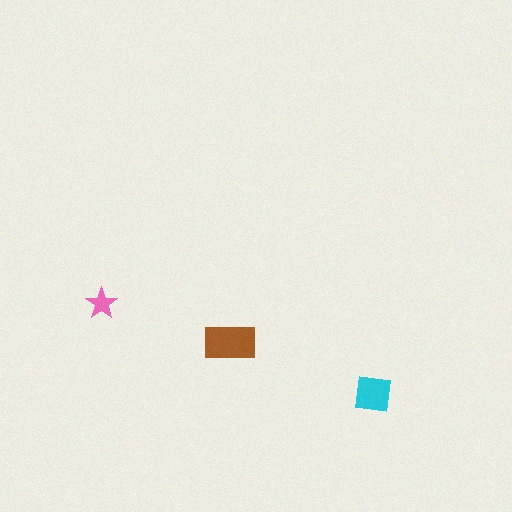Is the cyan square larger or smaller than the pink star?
Larger.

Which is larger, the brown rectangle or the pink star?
The brown rectangle.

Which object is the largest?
The brown rectangle.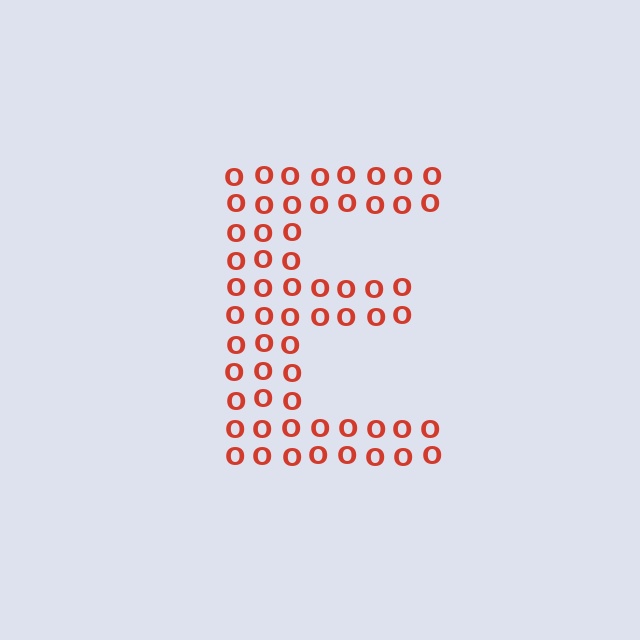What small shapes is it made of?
It is made of small letter O's.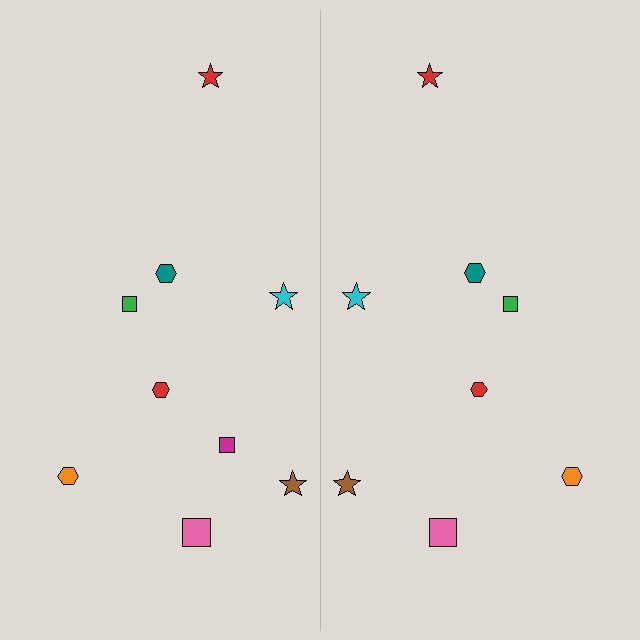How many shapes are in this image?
There are 17 shapes in this image.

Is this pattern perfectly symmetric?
No, the pattern is not perfectly symmetric. A magenta square is missing from the right side.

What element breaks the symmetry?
A magenta square is missing from the right side.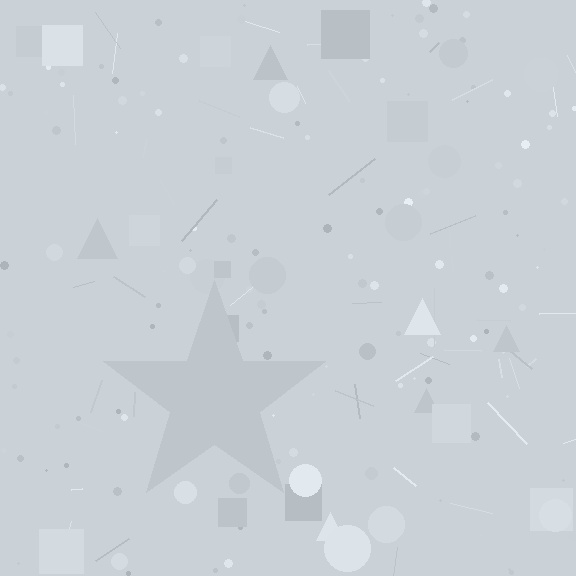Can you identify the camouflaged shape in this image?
The camouflaged shape is a star.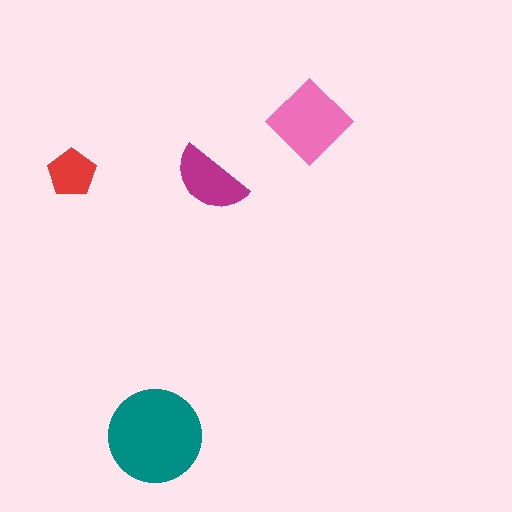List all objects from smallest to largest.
The red pentagon, the magenta semicircle, the pink diamond, the teal circle.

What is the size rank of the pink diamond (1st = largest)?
2nd.